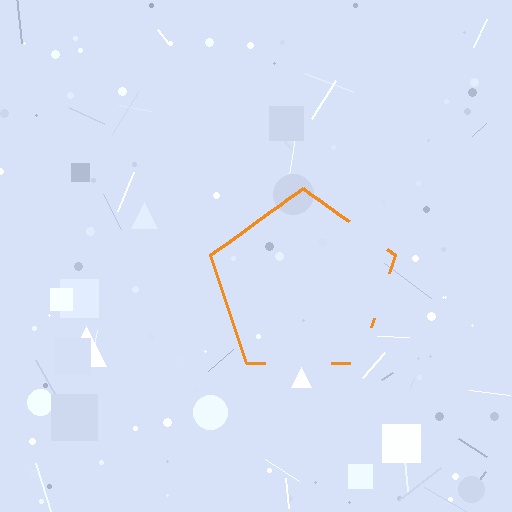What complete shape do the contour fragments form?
The contour fragments form a pentagon.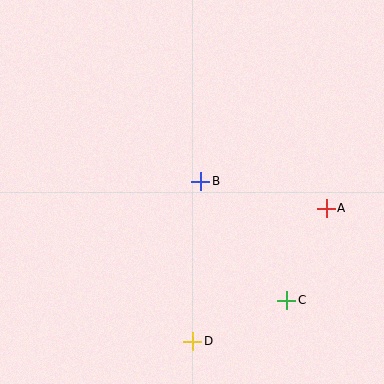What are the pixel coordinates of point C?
Point C is at (287, 300).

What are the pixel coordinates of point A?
Point A is at (326, 208).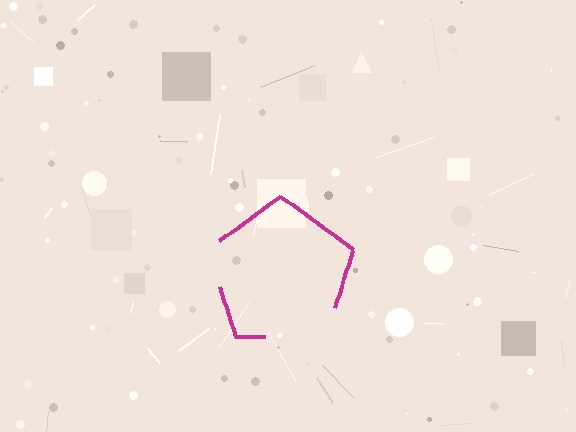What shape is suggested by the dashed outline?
The dashed outline suggests a pentagon.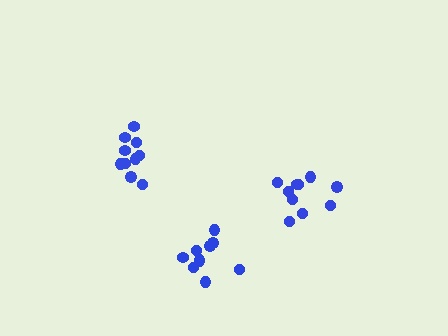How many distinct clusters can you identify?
There are 3 distinct clusters.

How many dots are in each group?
Group 1: 10 dots, Group 2: 10 dots, Group 3: 10 dots (30 total).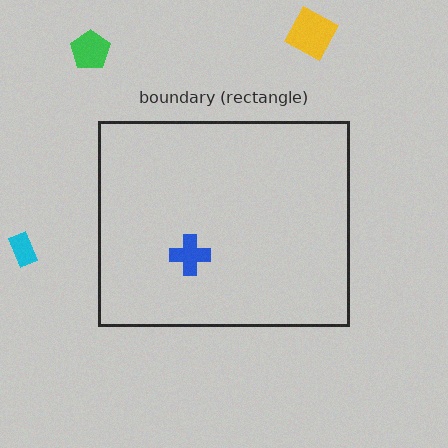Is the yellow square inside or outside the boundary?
Outside.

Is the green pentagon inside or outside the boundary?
Outside.